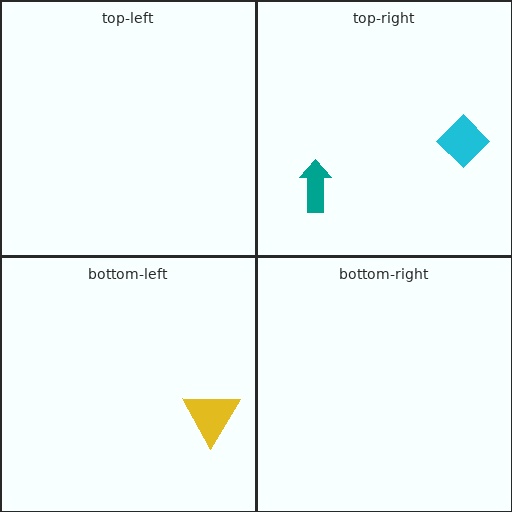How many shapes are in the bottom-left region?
1.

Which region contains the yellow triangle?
The bottom-left region.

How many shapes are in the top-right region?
2.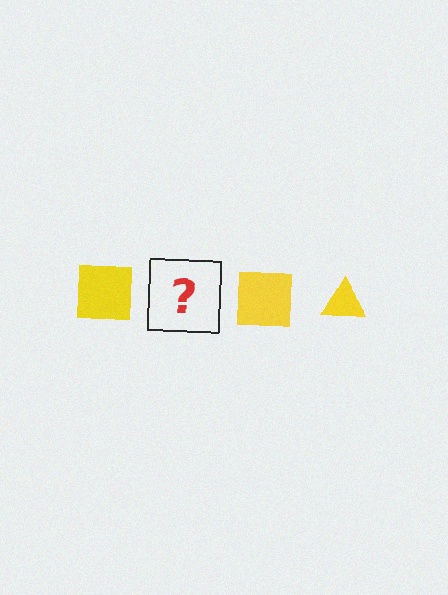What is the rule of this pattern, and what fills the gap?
The rule is that the pattern cycles through square, triangle shapes in yellow. The gap should be filled with a yellow triangle.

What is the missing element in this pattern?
The missing element is a yellow triangle.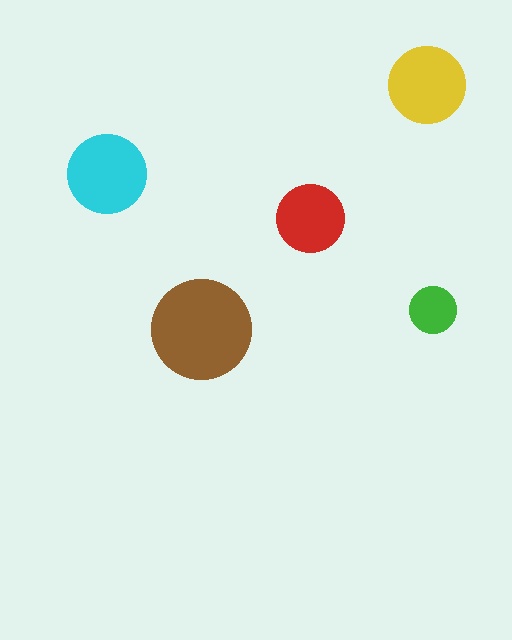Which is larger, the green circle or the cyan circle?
The cyan one.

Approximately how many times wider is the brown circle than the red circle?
About 1.5 times wider.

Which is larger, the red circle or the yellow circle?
The yellow one.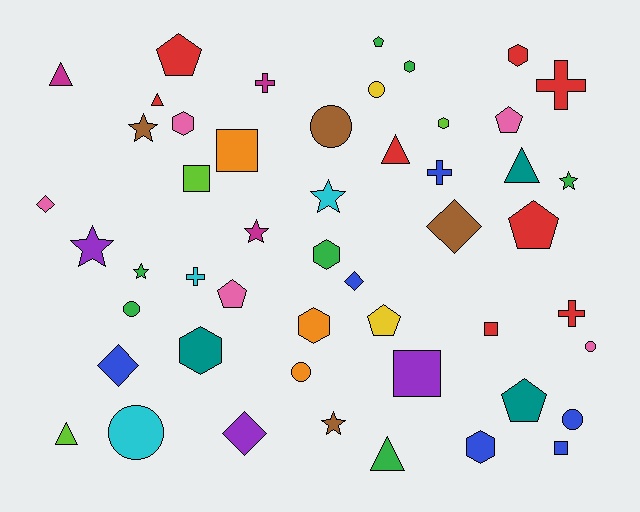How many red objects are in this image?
There are 8 red objects.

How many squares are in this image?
There are 5 squares.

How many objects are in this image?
There are 50 objects.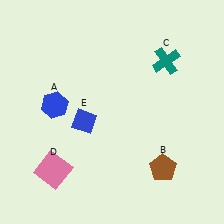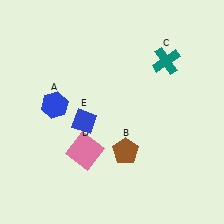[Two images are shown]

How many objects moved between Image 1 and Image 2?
2 objects moved between the two images.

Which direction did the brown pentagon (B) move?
The brown pentagon (B) moved left.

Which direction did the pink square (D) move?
The pink square (D) moved right.